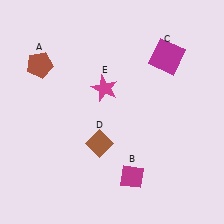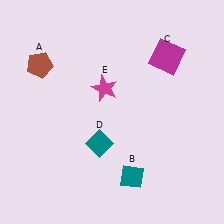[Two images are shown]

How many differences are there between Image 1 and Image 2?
There are 2 differences between the two images.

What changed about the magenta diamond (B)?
In Image 1, B is magenta. In Image 2, it changed to teal.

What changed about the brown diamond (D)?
In Image 1, D is brown. In Image 2, it changed to teal.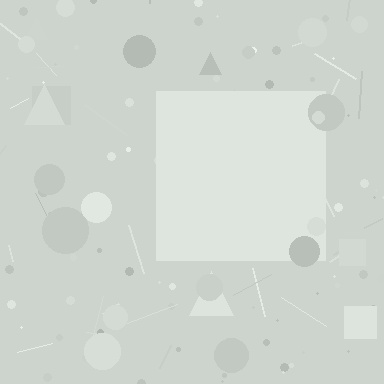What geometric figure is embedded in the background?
A square is embedded in the background.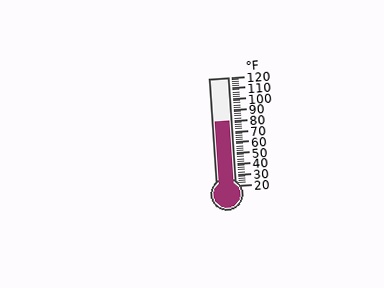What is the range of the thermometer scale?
The thermometer scale ranges from 20°F to 120°F.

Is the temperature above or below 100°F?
The temperature is below 100°F.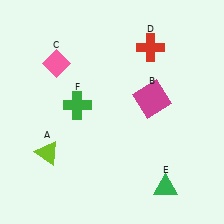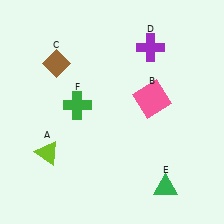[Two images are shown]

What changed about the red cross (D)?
In Image 1, D is red. In Image 2, it changed to purple.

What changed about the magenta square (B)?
In Image 1, B is magenta. In Image 2, it changed to pink.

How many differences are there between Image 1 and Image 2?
There are 3 differences between the two images.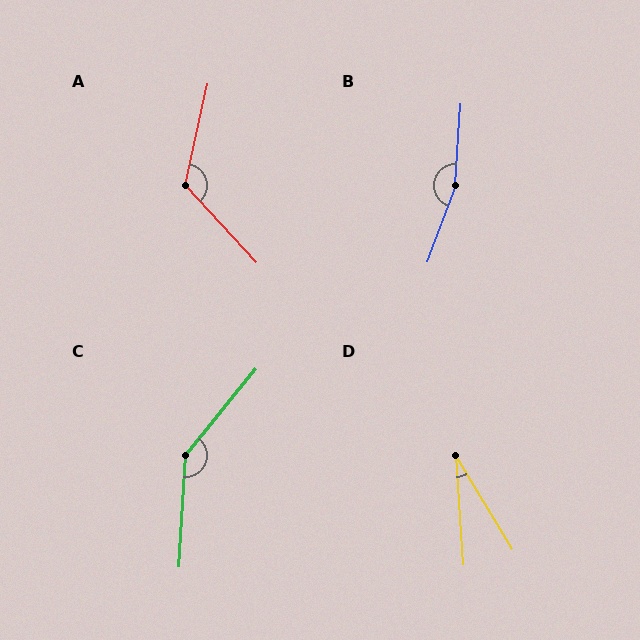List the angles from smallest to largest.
D (27°), A (124°), C (144°), B (163°).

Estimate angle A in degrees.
Approximately 124 degrees.